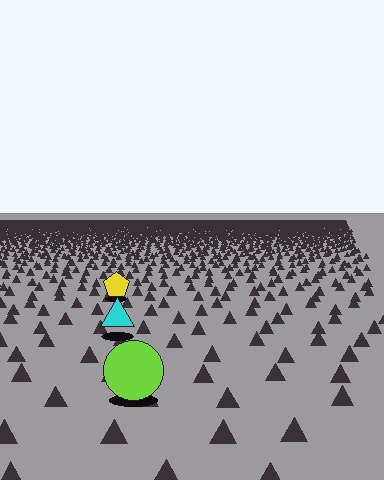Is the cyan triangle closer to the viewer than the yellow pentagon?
Yes. The cyan triangle is closer — you can tell from the texture gradient: the ground texture is coarser near it.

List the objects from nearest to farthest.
From nearest to farthest: the lime circle, the cyan triangle, the yellow pentagon.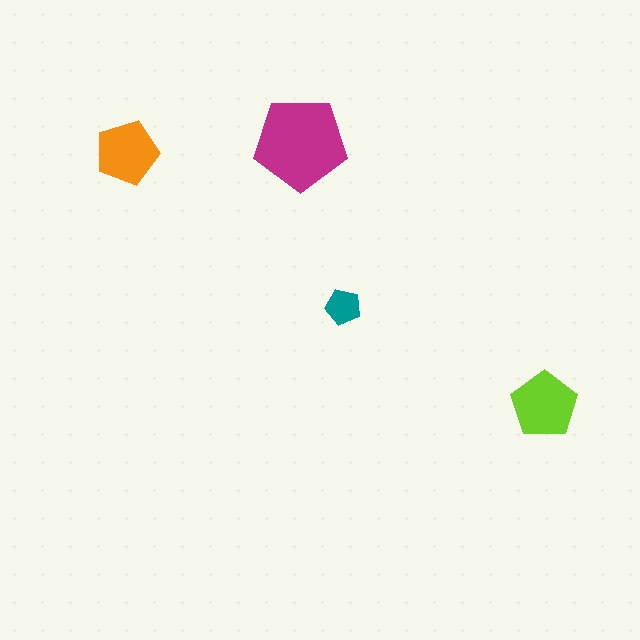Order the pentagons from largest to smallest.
the magenta one, the lime one, the orange one, the teal one.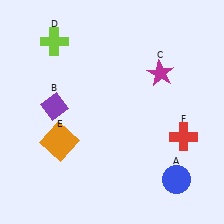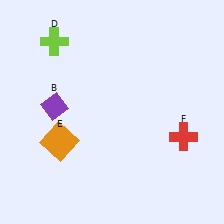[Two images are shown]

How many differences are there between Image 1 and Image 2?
There are 2 differences between the two images.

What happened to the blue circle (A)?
The blue circle (A) was removed in Image 2. It was in the bottom-right area of Image 1.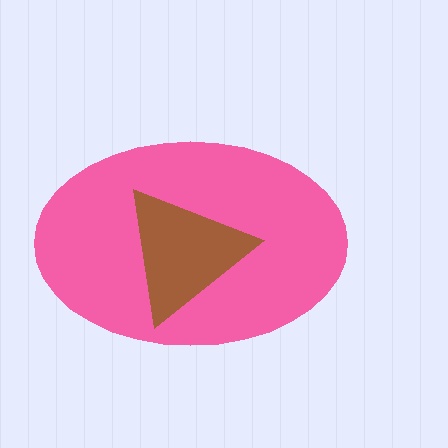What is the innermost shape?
The brown triangle.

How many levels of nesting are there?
2.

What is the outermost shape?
The pink ellipse.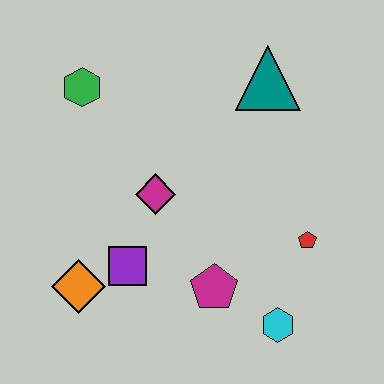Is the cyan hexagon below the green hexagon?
Yes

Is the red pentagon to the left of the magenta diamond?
No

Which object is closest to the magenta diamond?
The purple square is closest to the magenta diamond.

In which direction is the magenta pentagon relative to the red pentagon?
The magenta pentagon is to the left of the red pentagon.